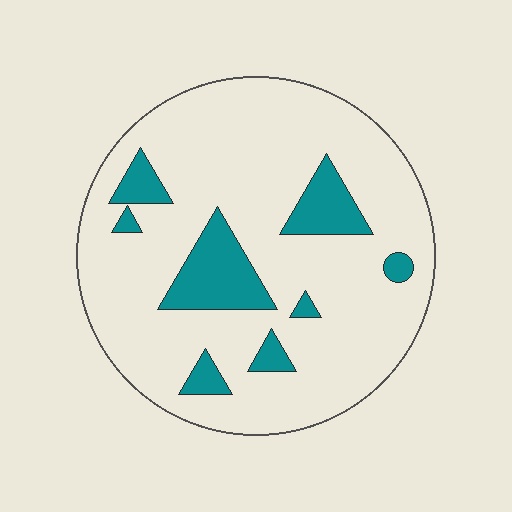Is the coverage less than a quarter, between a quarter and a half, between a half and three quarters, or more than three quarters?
Less than a quarter.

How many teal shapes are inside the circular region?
8.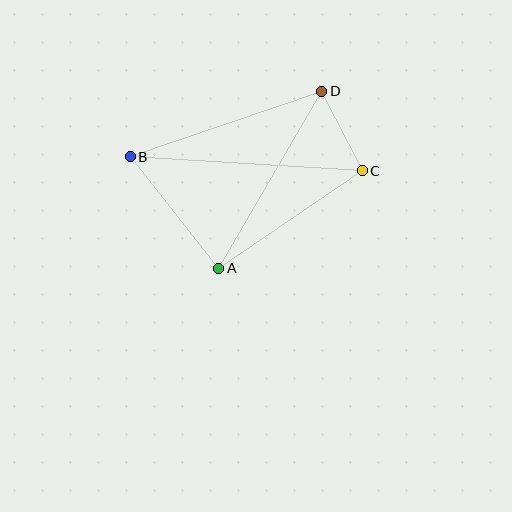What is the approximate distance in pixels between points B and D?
The distance between B and D is approximately 202 pixels.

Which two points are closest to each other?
Points C and D are closest to each other.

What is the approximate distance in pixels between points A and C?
The distance between A and C is approximately 173 pixels.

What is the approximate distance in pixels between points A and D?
The distance between A and D is approximately 205 pixels.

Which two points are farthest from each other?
Points B and C are farthest from each other.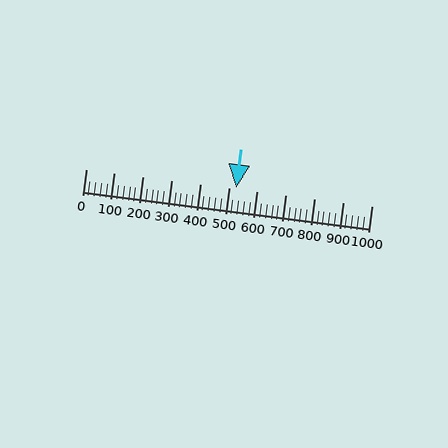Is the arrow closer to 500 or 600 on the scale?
The arrow is closer to 500.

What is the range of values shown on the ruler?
The ruler shows values from 0 to 1000.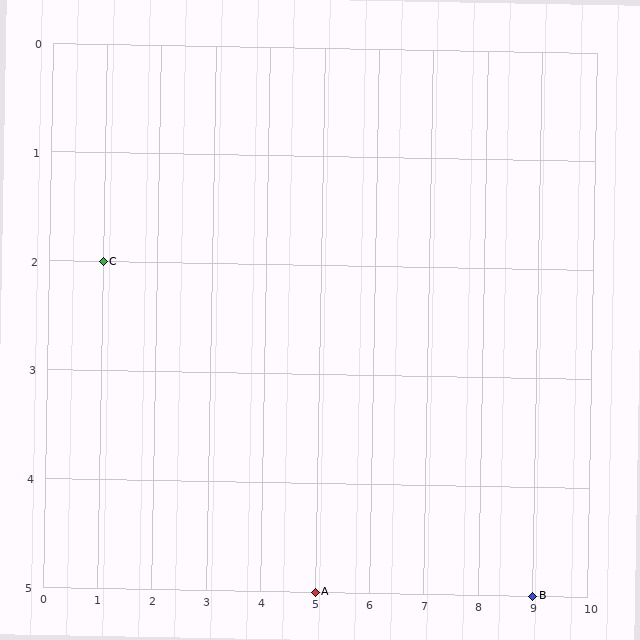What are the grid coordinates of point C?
Point C is at grid coordinates (1, 2).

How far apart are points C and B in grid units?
Points C and B are 8 columns and 3 rows apart (about 8.5 grid units diagonally).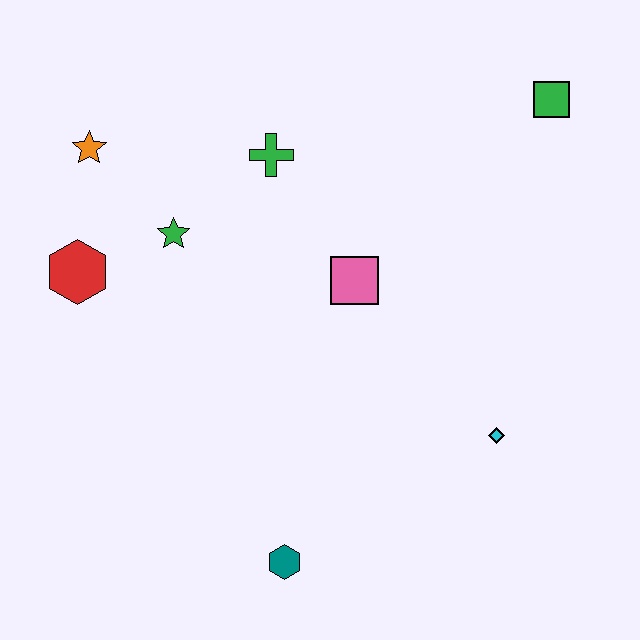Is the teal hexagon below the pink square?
Yes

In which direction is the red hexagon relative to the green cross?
The red hexagon is to the left of the green cross.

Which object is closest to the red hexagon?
The green star is closest to the red hexagon.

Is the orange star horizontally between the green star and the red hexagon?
Yes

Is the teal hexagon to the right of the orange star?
Yes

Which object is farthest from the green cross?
The teal hexagon is farthest from the green cross.